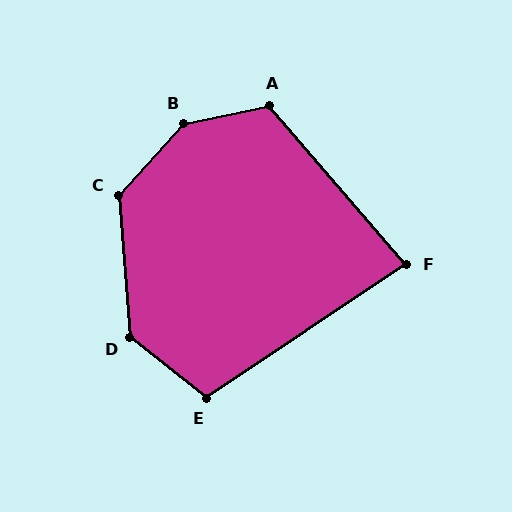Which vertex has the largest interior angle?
B, at approximately 144 degrees.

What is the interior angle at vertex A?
Approximately 119 degrees (obtuse).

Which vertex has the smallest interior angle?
F, at approximately 83 degrees.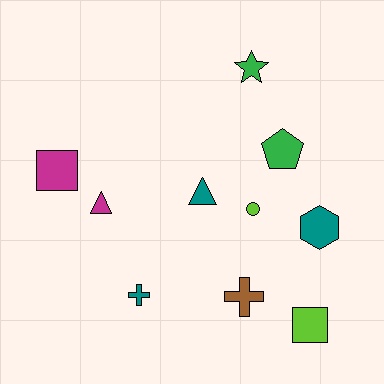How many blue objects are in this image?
There are no blue objects.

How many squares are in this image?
There are 2 squares.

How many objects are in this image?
There are 10 objects.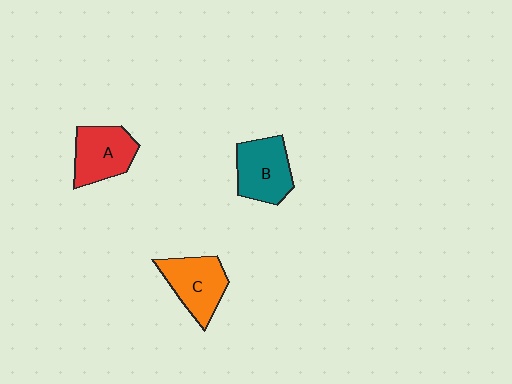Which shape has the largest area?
Shape B (teal).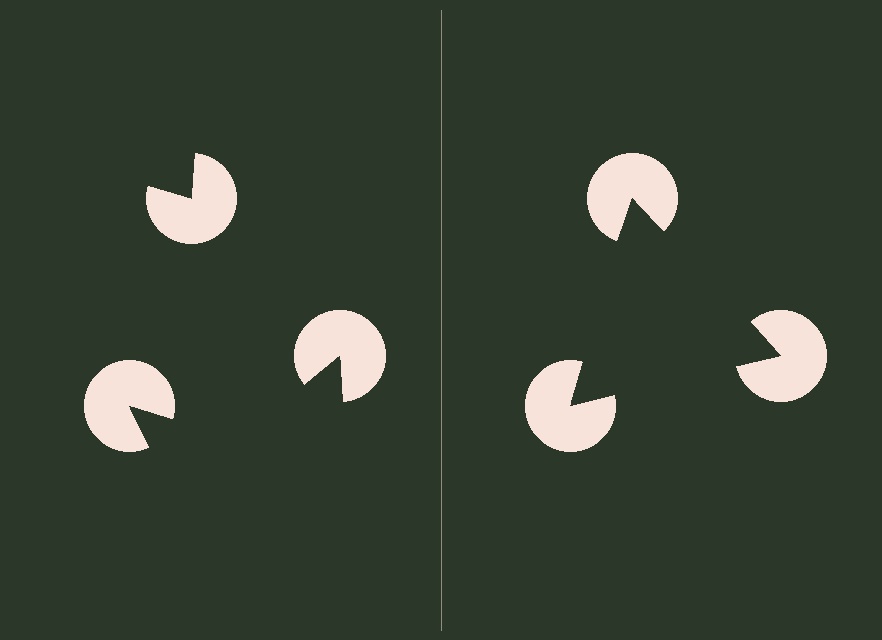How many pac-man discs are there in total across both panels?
6 — 3 on each side.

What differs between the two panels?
The pac-man discs are positioned identically on both sides; only the wedge orientations differ. On the right they align to a triangle; on the left they are misaligned.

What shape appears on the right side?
An illusory triangle.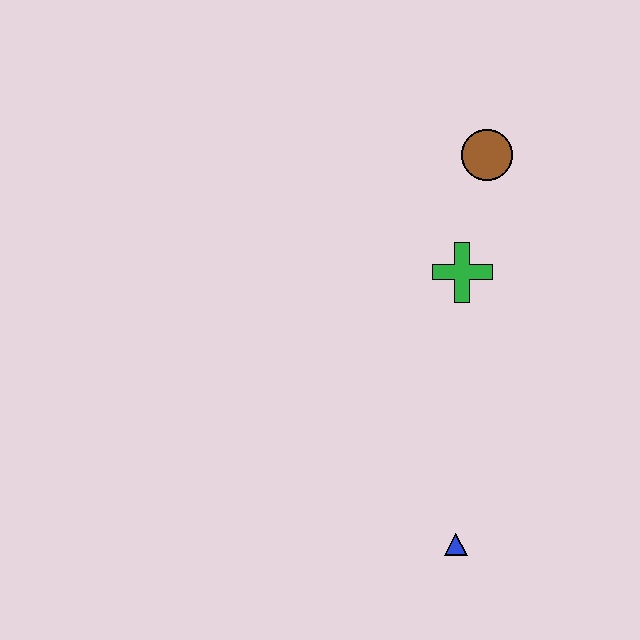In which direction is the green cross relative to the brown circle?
The green cross is below the brown circle.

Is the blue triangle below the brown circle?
Yes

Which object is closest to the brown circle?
The green cross is closest to the brown circle.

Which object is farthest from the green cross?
The blue triangle is farthest from the green cross.